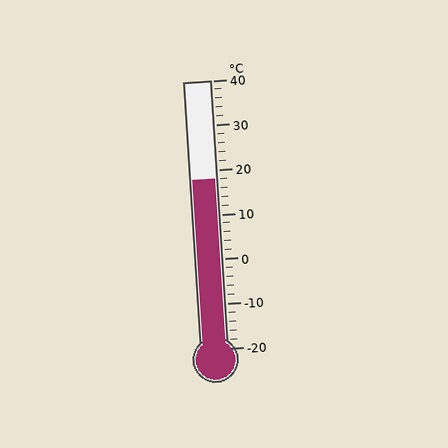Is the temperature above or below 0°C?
The temperature is above 0°C.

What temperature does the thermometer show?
The thermometer shows approximately 18°C.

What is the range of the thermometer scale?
The thermometer scale ranges from -20°C to 40°C.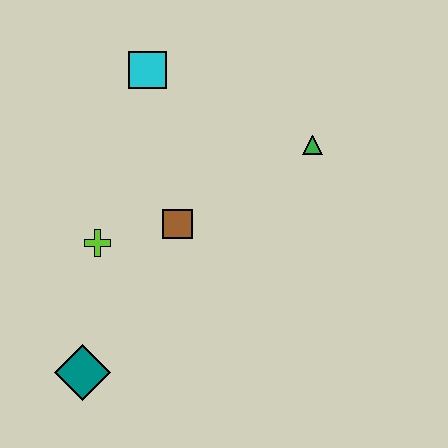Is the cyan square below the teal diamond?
No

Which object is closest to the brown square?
The lime cross is closest to the brown square.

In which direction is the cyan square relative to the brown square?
The cyan square is above the brown square.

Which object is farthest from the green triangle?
The teal diamond is farthest from the green triangle.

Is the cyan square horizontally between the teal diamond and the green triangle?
Yes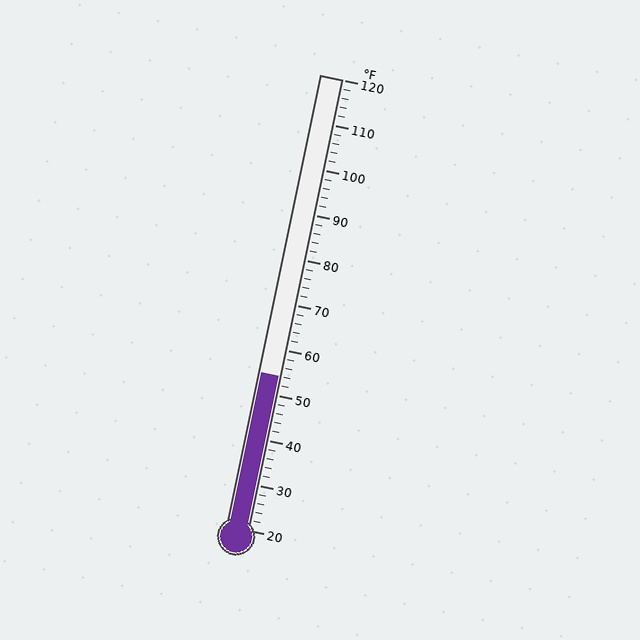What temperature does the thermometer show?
The thermometer shows approximately 54°F.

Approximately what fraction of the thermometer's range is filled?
The thermometer is filled to approximately 35% of its range.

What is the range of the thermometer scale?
The thermometer scale ranges from 20°F to 120°F.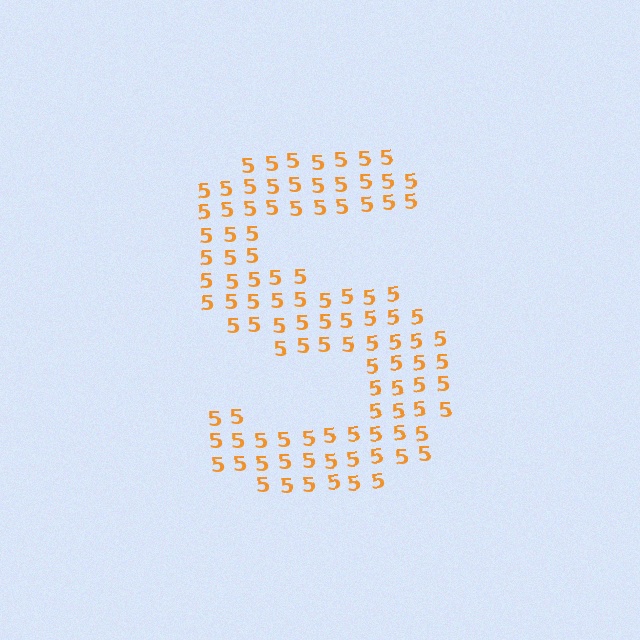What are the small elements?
The small elements are digit 5's.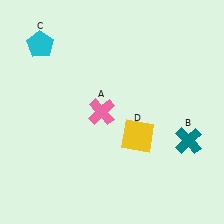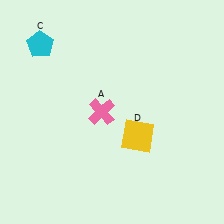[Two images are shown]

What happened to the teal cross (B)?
The teal cross (B) was removed in Image 2. It was in the bottom-right area of Image 1.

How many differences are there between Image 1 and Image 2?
There is 1 difference between the two images.